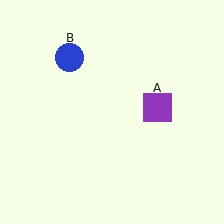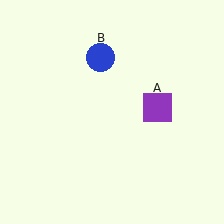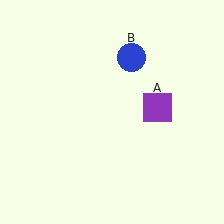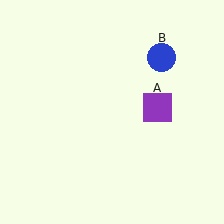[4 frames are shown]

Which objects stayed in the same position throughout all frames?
Purple square (object A) remained stationary.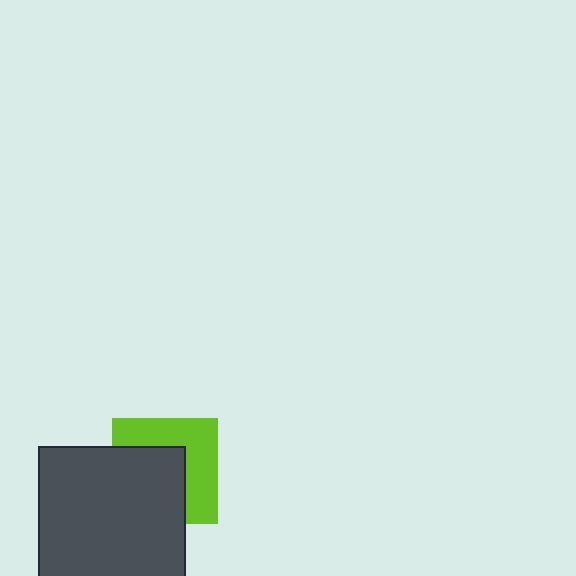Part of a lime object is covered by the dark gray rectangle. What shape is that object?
It is a square.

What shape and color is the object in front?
The object in front is a dark gray rectangle.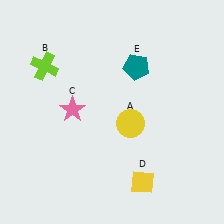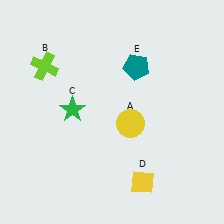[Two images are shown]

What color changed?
The star (C) changed from pink in Image 1 to green in Image 2.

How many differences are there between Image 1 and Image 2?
There is 1 difference between the two images.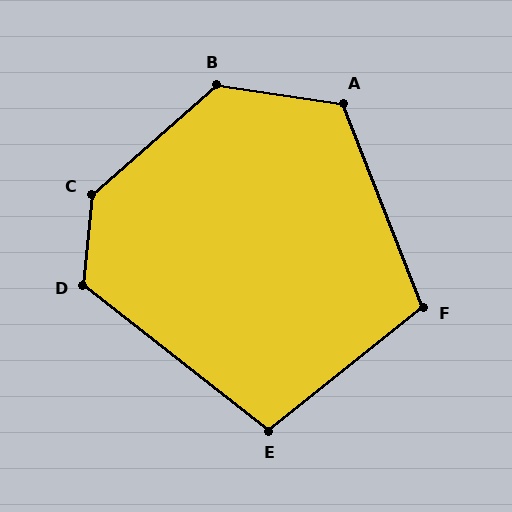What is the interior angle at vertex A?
Approximately 120 degrees (obtuse).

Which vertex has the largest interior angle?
C, at approximately 137 degrees.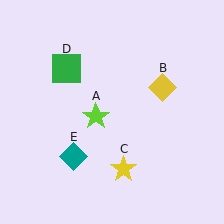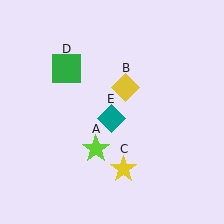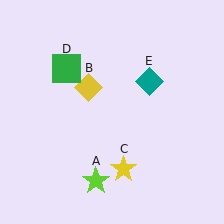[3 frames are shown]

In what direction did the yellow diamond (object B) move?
The yellow diamond (object B) moved left.